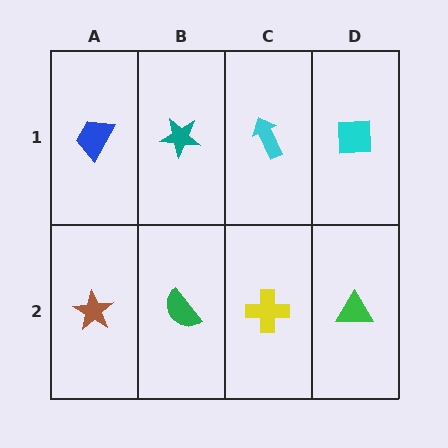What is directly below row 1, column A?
A brown star.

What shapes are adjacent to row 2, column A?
A blue trapezoid (row 1, column A), a green semicircle (row 2, column B).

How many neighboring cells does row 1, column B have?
3.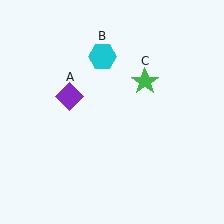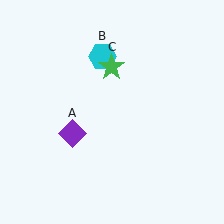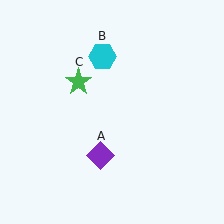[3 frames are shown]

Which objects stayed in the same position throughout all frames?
Cyan hexagon (object B) remained stationary.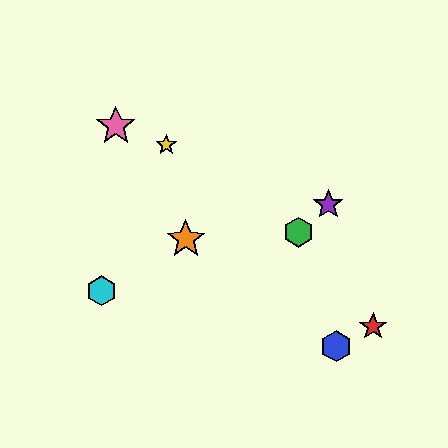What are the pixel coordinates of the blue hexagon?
The blue hexagon is at (336, 346).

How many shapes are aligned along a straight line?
3 shapes (the yellow star, the purple star, the pink star) are aligned along a straight line.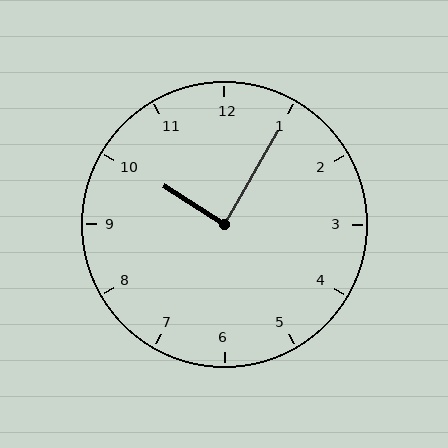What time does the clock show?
10:05.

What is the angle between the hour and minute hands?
Approximately 88 degrees.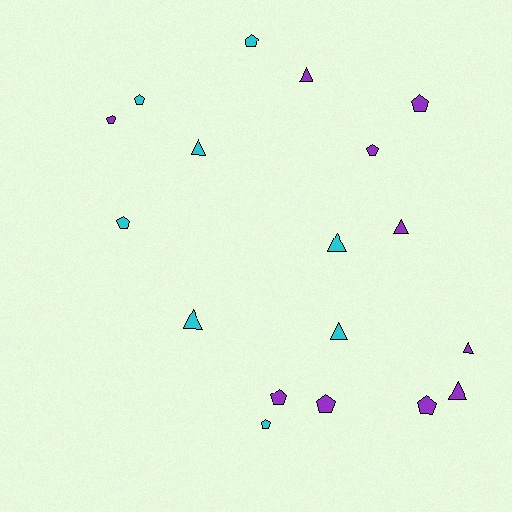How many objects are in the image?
There are 18 objects.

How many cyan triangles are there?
There are 4 cyan triangles.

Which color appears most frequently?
Purple, with 10 objects.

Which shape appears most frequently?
Pentagon, with 10 objects.